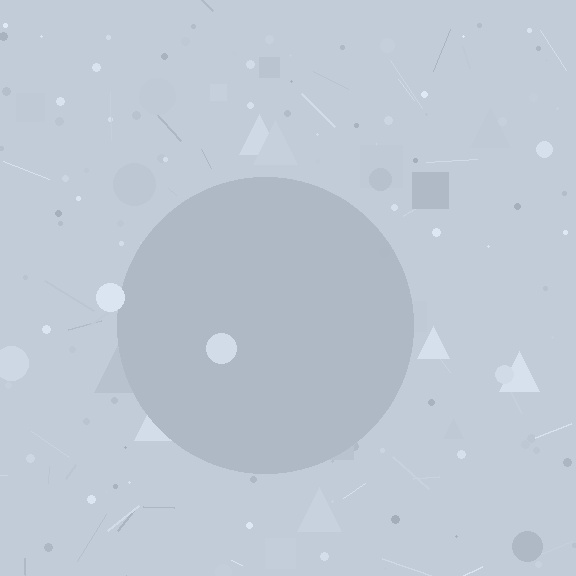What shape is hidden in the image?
A circle is hidden in the image.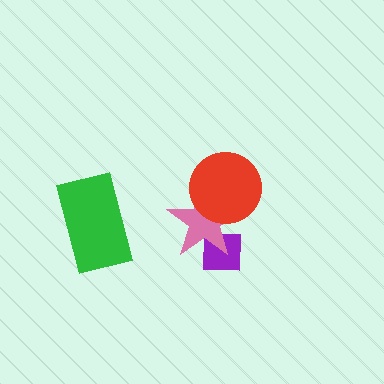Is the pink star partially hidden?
Yes, it is partially covered by another shape.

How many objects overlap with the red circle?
1 object overlaps with the red circle.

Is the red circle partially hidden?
No, no other shape covers it.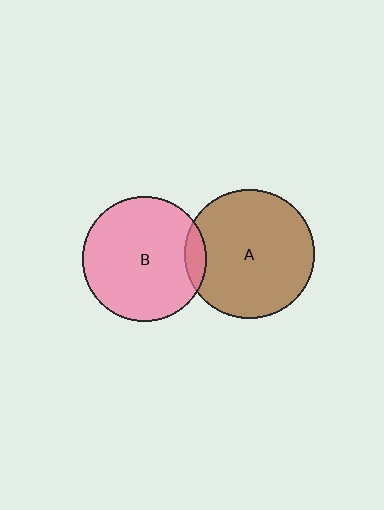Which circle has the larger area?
Circle A (brown).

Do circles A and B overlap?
Yes.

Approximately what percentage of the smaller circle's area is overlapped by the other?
Approximately 10%.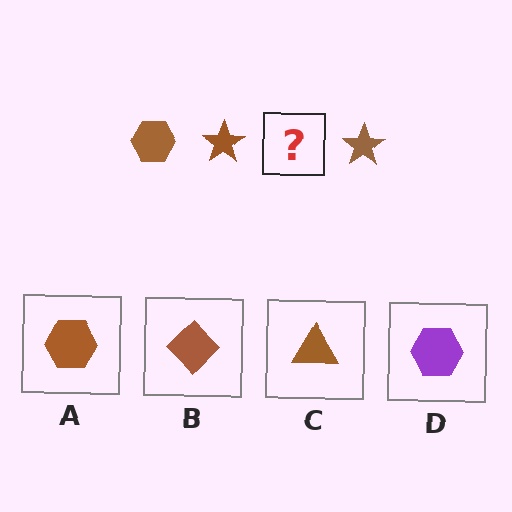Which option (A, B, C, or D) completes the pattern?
A.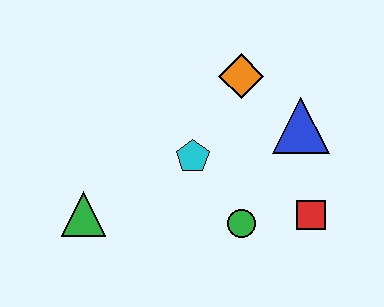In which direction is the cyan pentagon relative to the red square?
The cyan pentagon is to the left of the red square.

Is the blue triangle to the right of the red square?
No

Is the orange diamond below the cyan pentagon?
No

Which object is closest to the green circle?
The red square is closest to the green circle.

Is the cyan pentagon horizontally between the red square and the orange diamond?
No